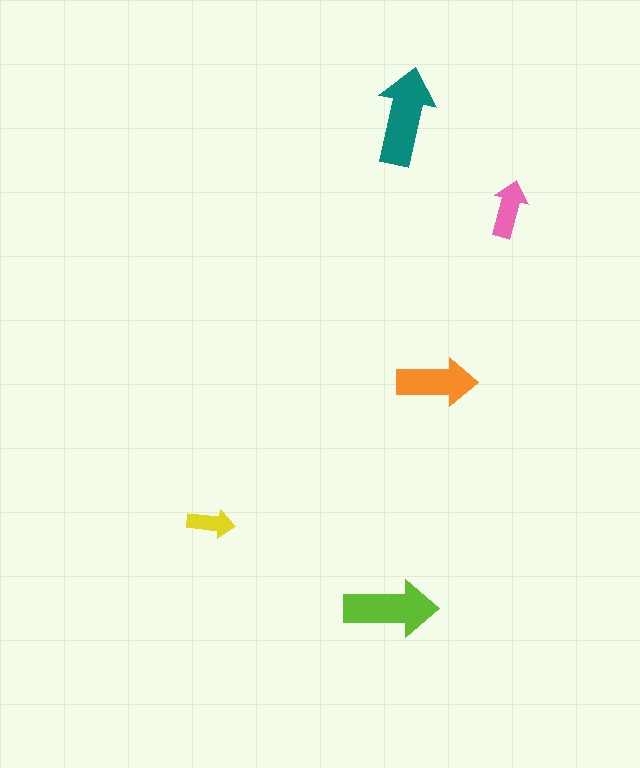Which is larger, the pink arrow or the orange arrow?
The orange one.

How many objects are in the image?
There are 5 objects in the image.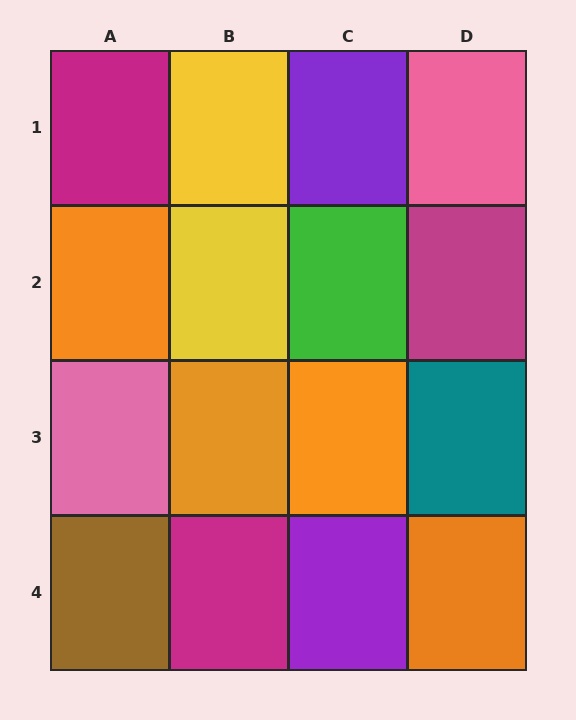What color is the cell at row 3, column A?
Pink.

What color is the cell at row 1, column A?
Magenta.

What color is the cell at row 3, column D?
Teal.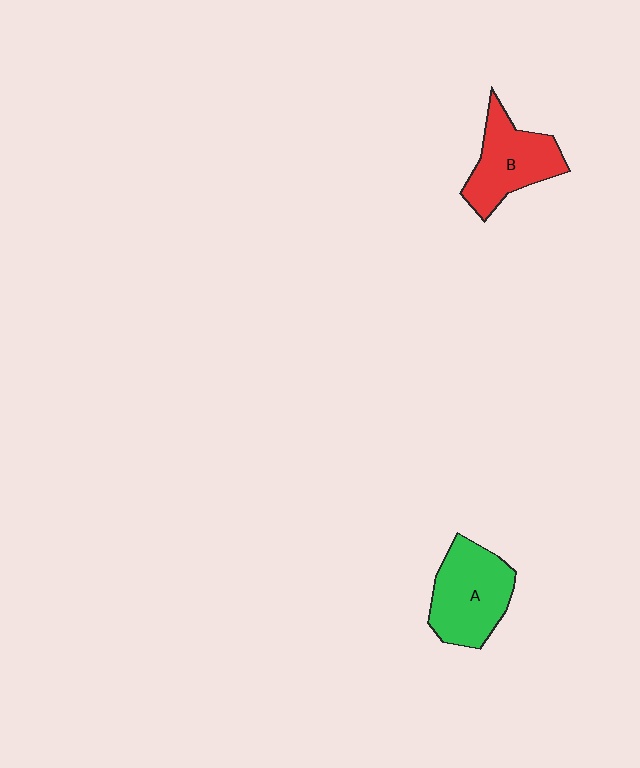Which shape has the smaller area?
Shape B (red).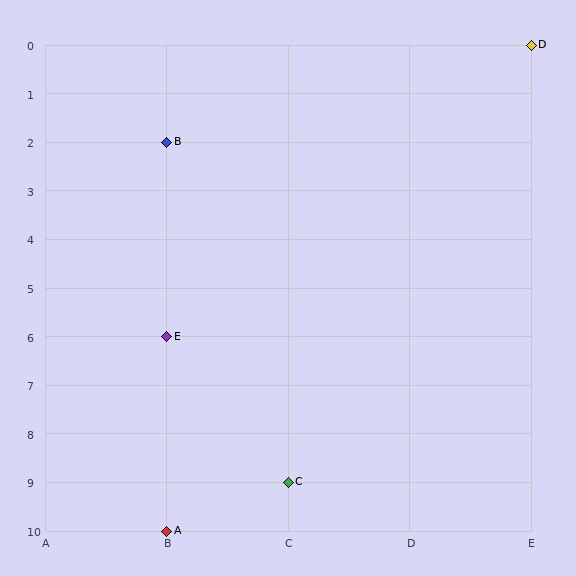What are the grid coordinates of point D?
Point D is at grid coordinates (E, 0).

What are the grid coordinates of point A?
Point A is at grid coordinates (B, 10).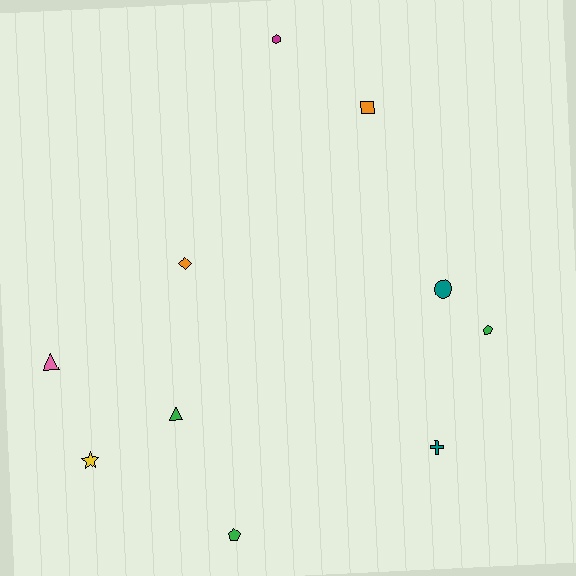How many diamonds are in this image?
There is 1 diamond.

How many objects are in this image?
There are 10 objects.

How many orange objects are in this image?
There are 2 orange objects.